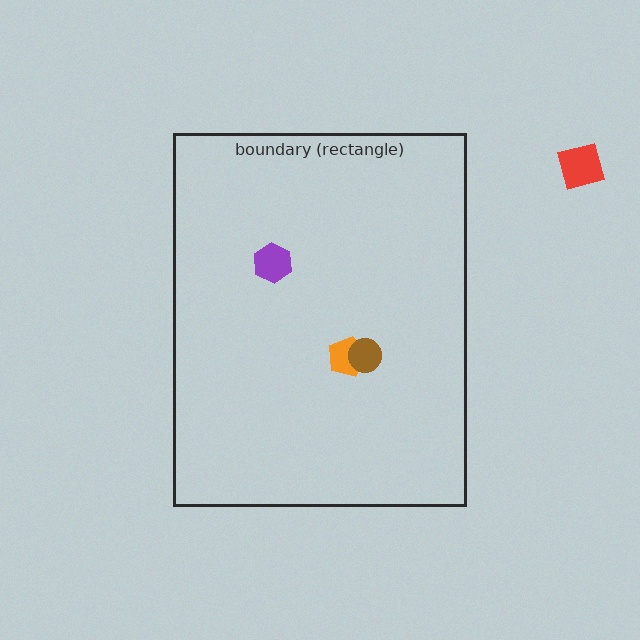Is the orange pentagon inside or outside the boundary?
Inside.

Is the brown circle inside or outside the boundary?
Inside.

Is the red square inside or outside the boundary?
Outside.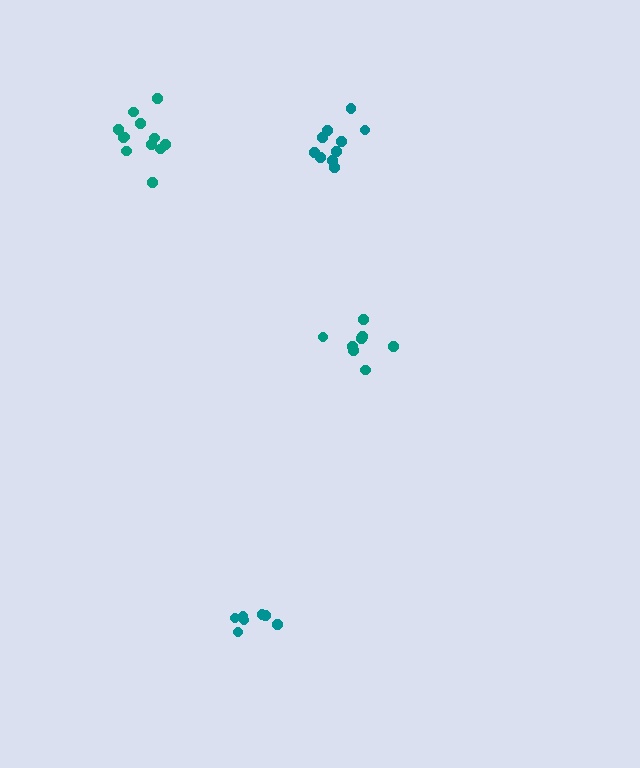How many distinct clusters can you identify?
There are 4 distinct clusters.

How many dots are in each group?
Group 1: 7 dots, Group 2: 10 dots, Group 3: 8 dots, Group 4: 12 dots (37 total).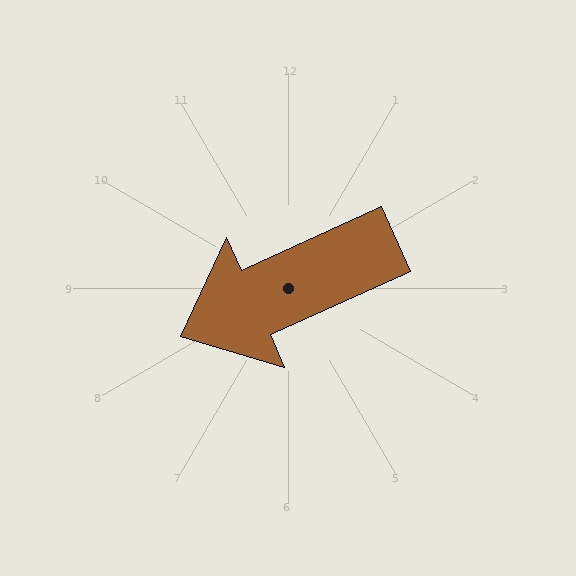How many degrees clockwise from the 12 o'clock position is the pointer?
Approximately 246 degrees.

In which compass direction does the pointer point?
Southwest.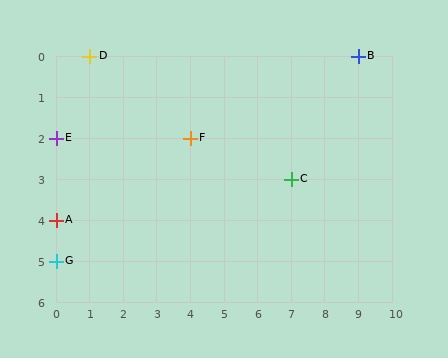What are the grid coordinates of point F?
Point F is at grid coordinates (4, 2).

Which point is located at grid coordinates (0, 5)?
Point G is at (0, 5).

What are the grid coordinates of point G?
Point G is at grid coordinates (0, 5).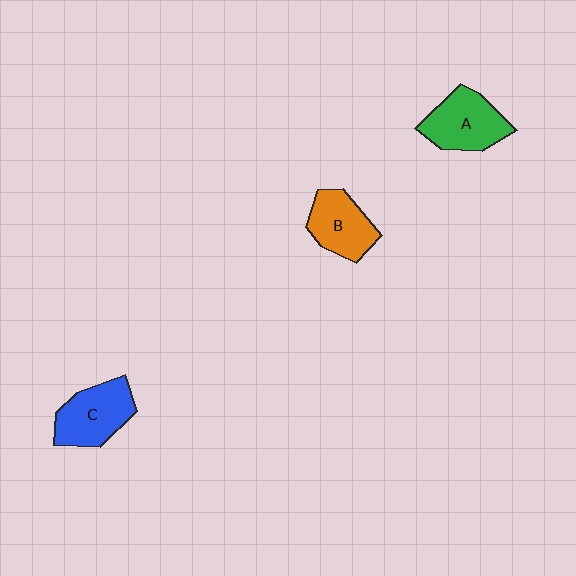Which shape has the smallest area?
Shape B (orange).